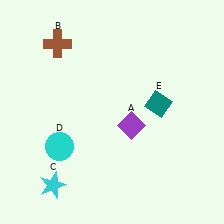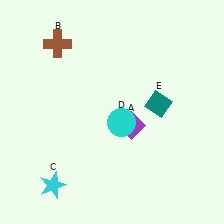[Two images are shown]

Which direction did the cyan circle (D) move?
The cyan circle (D) moved right.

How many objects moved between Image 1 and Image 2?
1 object moved between the two images.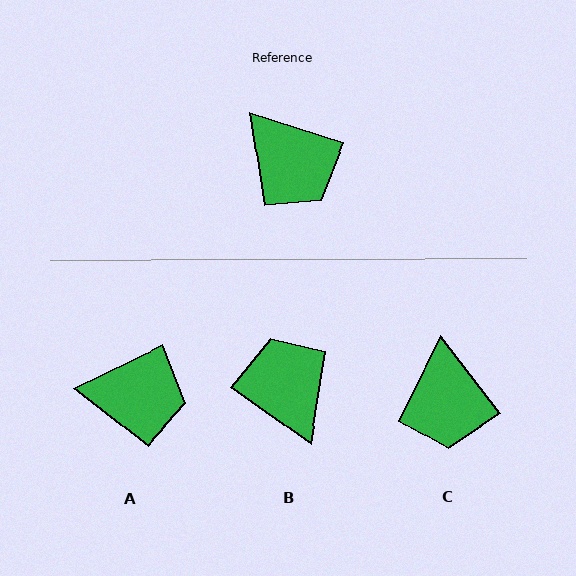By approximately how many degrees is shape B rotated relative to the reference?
Approximately 163 degrees counter-clockwise.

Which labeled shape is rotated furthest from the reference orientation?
B, about 163 degrees away.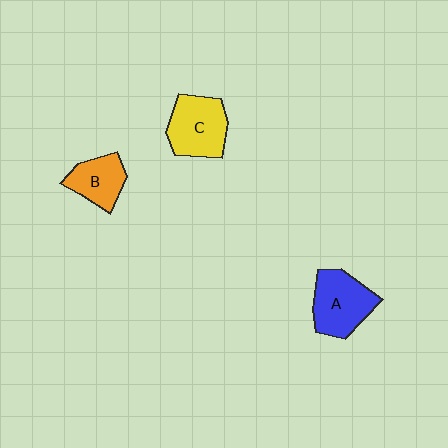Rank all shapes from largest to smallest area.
From largest to smallest: A (blue), C (yellow), B (orange).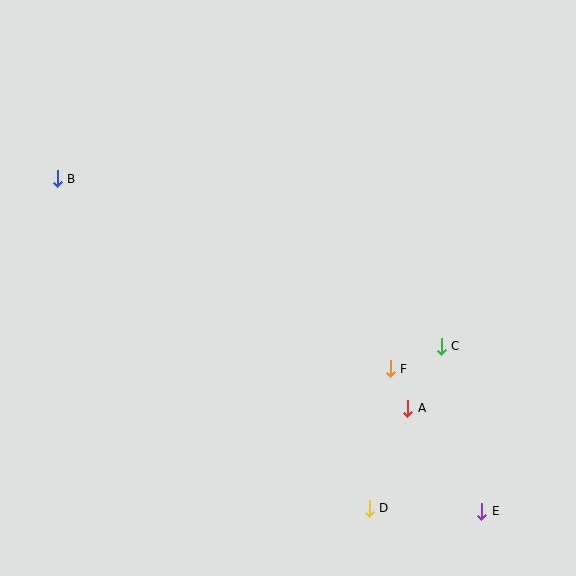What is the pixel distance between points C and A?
The distance between C and A is 70 pixels.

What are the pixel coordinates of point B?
Point B is at (57, 179).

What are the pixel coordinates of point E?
Point E is at (482, 511).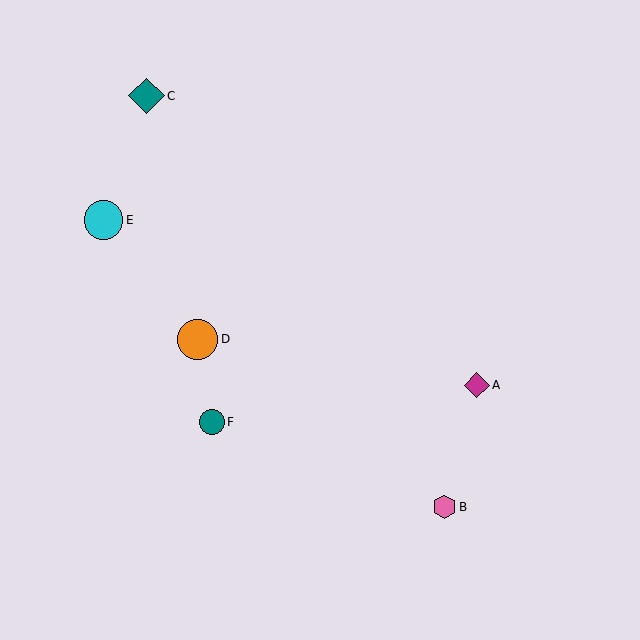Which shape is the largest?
The orange circle (labeled D) is the largest.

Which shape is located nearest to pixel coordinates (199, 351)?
The orange circle (labeled D) at (198, 339) is nearest to that location.